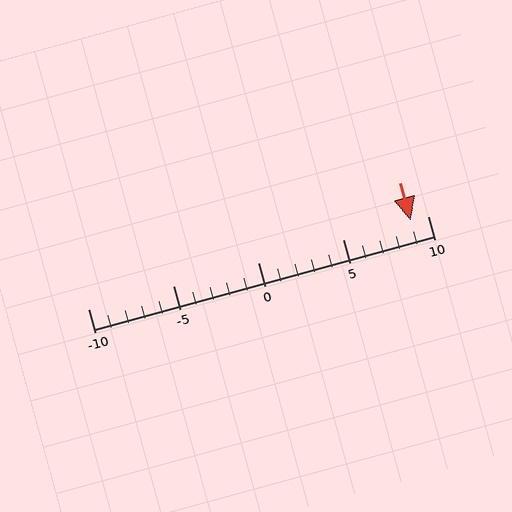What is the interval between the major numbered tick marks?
The major tick marks are spaced 5 units apart.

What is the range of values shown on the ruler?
The ruler shows values from -10 to 10.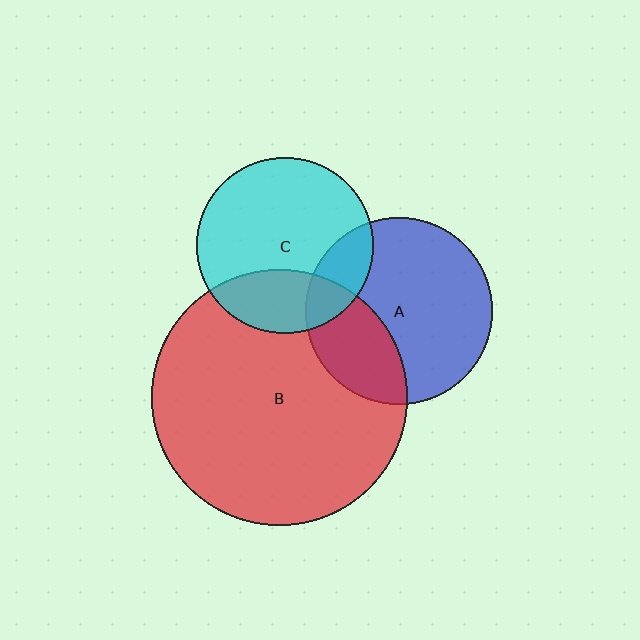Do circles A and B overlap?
Yes.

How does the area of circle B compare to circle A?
Approximately 1.9 times.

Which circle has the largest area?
Circle B (red).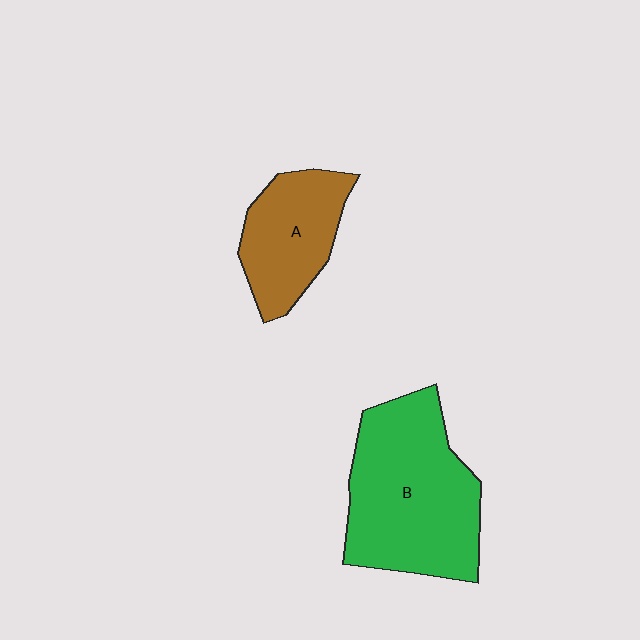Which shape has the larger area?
Shape B (green).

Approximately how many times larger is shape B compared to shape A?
Approximately 1.8 times.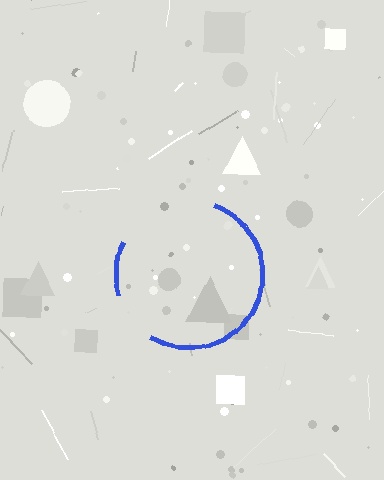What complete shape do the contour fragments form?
The contour fragments form a circle.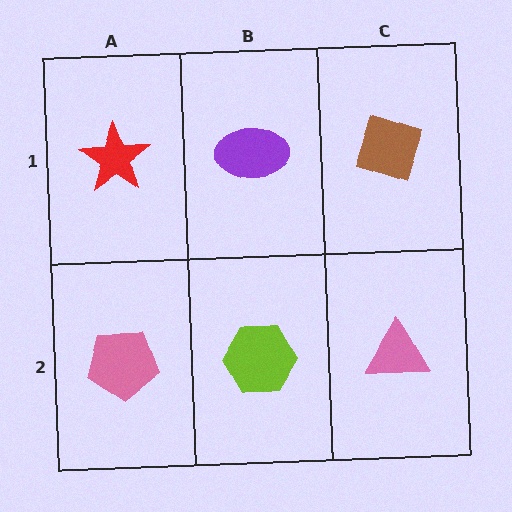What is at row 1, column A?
A red star.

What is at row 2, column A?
A pink pentagon.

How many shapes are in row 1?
3 shapes.